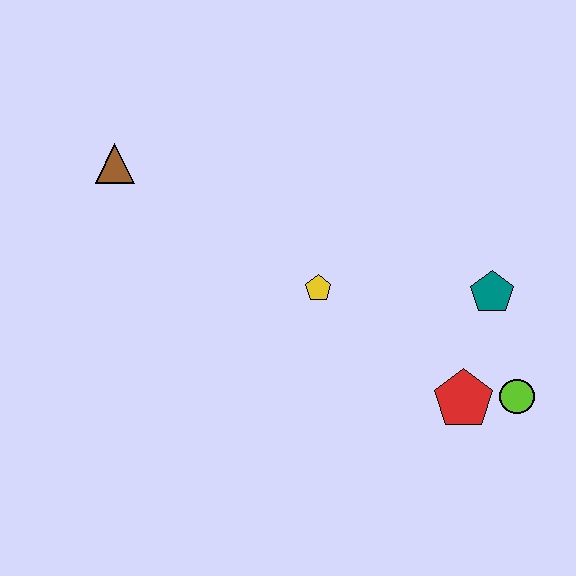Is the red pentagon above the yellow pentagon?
No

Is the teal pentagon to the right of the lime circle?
No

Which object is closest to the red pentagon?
The lime circle is closest to the red pentagon.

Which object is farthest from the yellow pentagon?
The brown triangle is farthest from the yellow pentagon.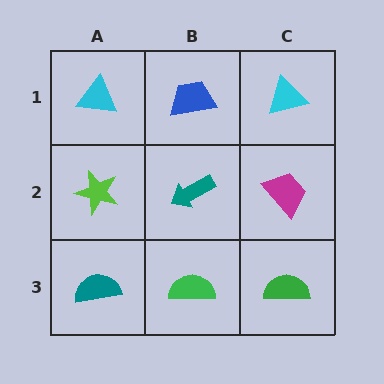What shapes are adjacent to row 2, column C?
A cyan triangle (row 1, column C), a green semicircle (row 3, column C), a teal arrow (row 2, column B).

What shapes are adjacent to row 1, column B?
A teal arrow (row 2, column B), a cyan triangle (row 1, column A), a cyan triangle (row 1, column C).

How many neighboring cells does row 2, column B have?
4.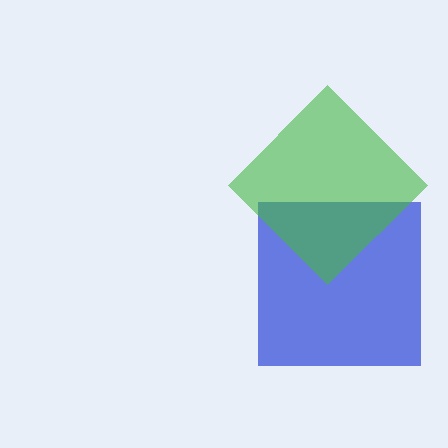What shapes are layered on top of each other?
The layered shapes are: a blue square, a green diamond.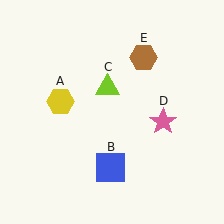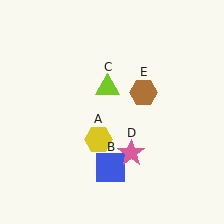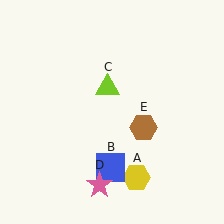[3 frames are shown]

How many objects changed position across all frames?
3 objects changed position: yellow hexagon (object A), pink star (object D), brown hexagon (object E).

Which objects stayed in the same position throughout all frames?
Blue square (object B) and lime triangle (object C) remained stationary.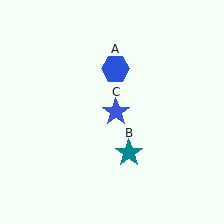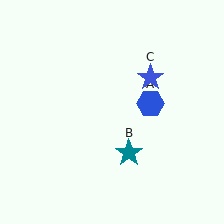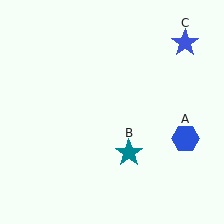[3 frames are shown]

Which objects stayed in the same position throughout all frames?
Teal star (object B) remained stationary.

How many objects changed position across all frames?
2 objects changed position: blue hexagon (object A), blue star (object C).